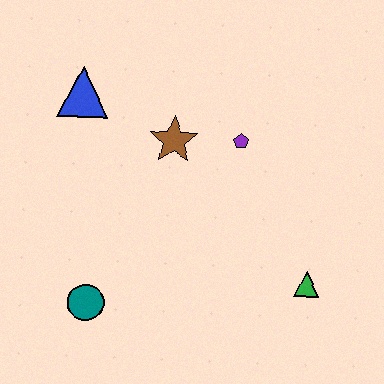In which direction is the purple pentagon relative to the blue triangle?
The purple pentagon is to the right of the blue triangle.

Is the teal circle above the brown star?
No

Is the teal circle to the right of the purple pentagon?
No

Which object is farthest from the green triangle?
The blue triangle is farthest from the green triangle.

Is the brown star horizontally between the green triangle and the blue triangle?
Yes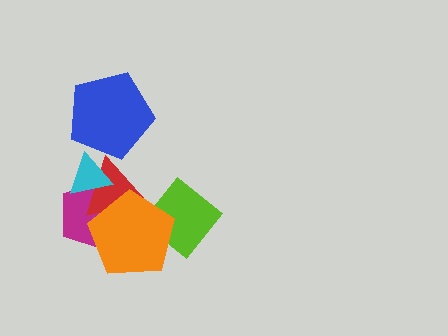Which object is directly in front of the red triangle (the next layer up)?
The orange pentagon is directly in front of the red triangle.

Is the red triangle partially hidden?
Yes, it is partially covered by another shape.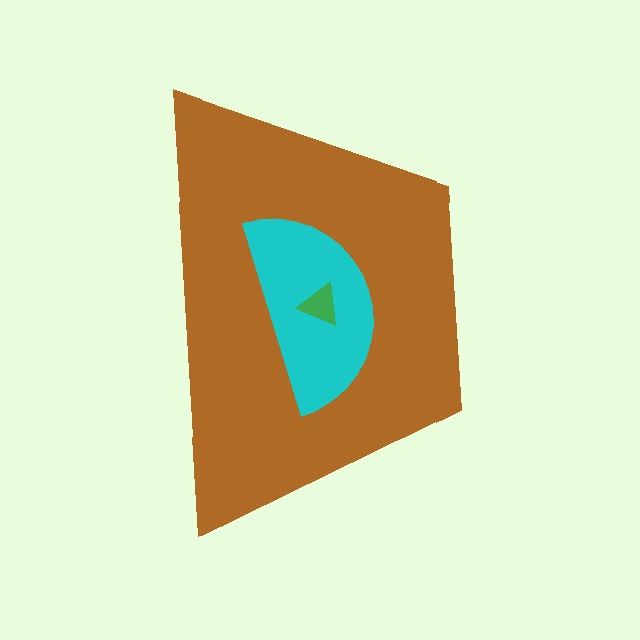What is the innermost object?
The green triangle.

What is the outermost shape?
The brown trapezoid.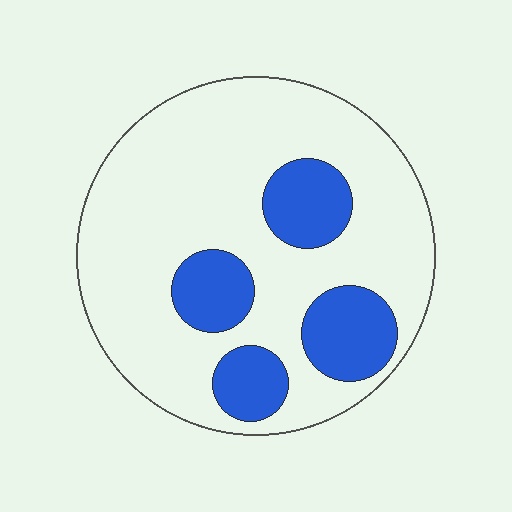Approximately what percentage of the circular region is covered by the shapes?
Approximately 25%.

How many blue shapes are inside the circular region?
4.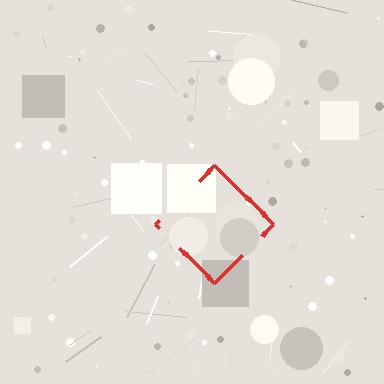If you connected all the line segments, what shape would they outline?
They would outline a diamond.